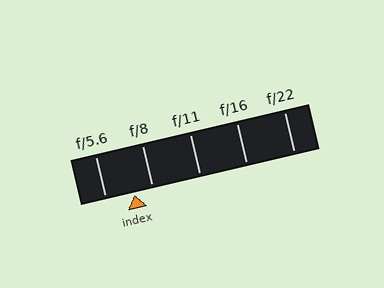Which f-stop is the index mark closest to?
The index mark is closest to f/8.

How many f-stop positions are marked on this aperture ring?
There are 5 f-stop positions marked.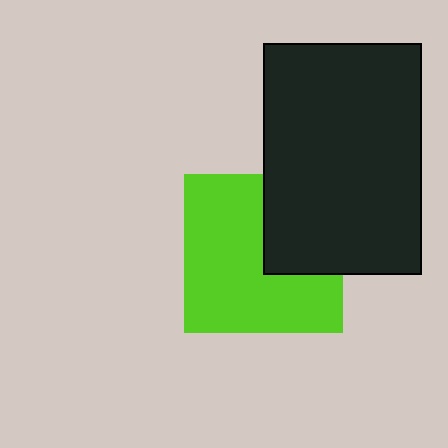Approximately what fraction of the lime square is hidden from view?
Roughly 32% of the lime square is hidden behind the black rectangle.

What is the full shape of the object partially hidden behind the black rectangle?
The partially hidden object is a lime square.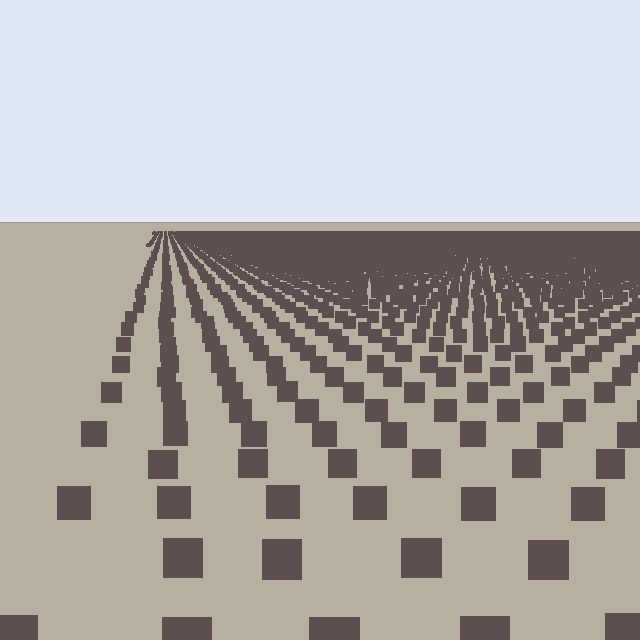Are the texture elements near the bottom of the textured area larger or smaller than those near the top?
Larger. Near the bottom, elements are closer to the viewer and appear at a bigger on-screen size.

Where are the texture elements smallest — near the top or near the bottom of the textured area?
Near the top.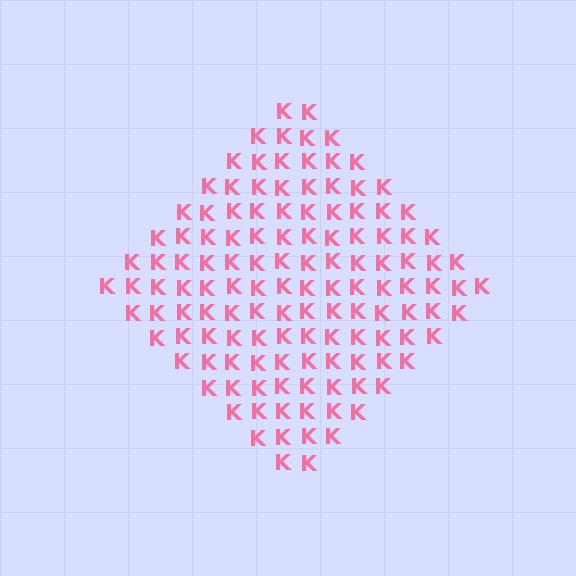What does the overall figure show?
The overall figure shows a diamond.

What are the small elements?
The small elements are letter K's.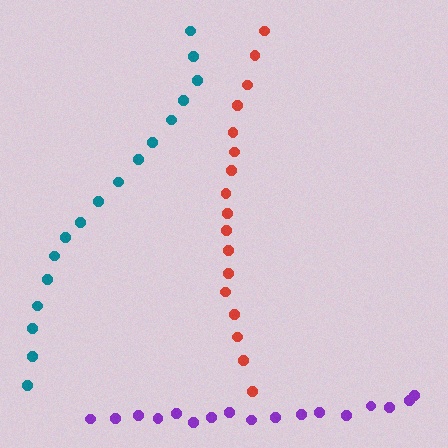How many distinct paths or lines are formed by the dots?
There are 3 distinct paths.